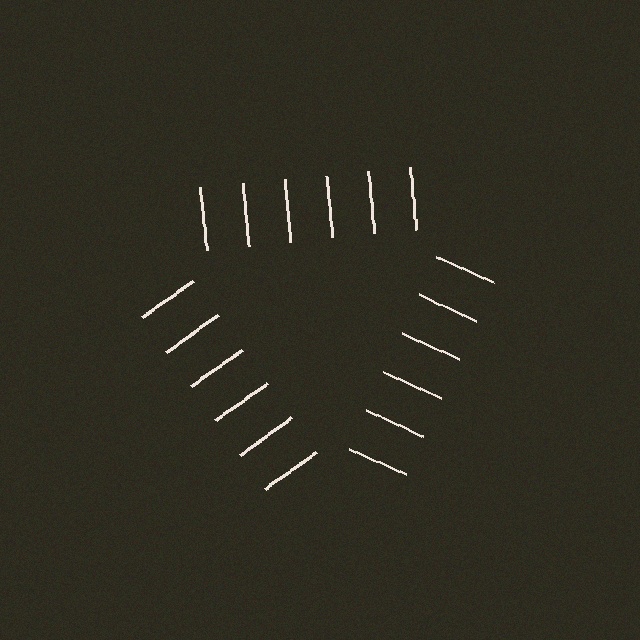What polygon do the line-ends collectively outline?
An illusory triangle — the line segments terminate on its edges but no continuous stroke is drawn.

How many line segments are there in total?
18 — 6 along each of the 3 edges.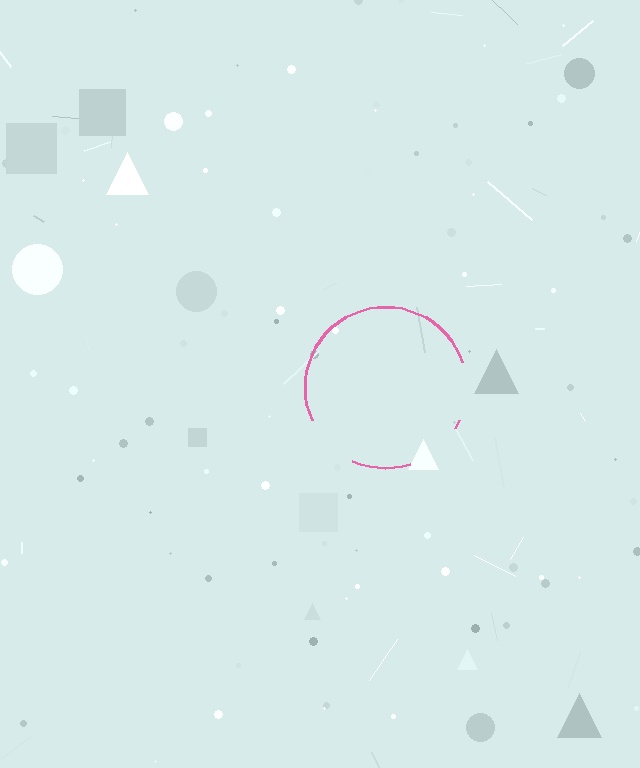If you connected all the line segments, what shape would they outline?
They would outline a circle.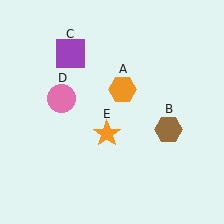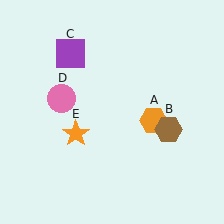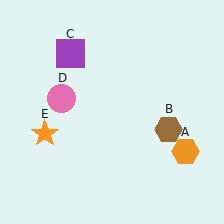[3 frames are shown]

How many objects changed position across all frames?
2 objects changed position: orange hexagon (object A), orange star (object E).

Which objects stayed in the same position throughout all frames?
Brown hexagon (object B) and purple square (object C) and pink circle (object D) remained stationary.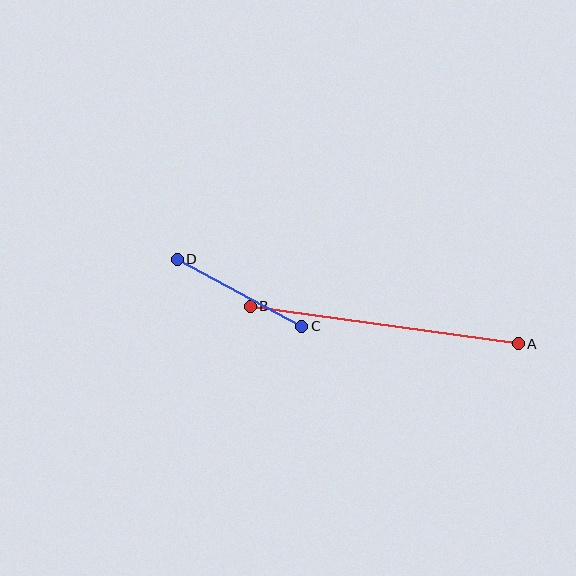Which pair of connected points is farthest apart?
Points A and B are farthest apart.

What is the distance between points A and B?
The distance is approximately 271 pixels.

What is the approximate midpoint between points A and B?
The midpoint is at approximately (384, 325) pixels.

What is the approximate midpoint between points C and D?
The midpoint is at approximately (240, 293) pixels.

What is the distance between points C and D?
The distance is approximately 142 pixels.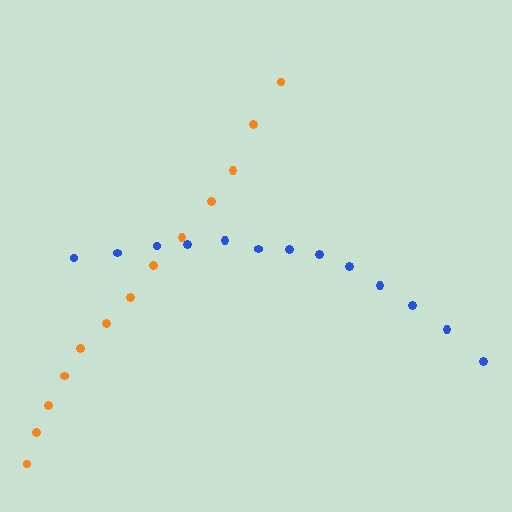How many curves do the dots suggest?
There are 2 distinct paths.